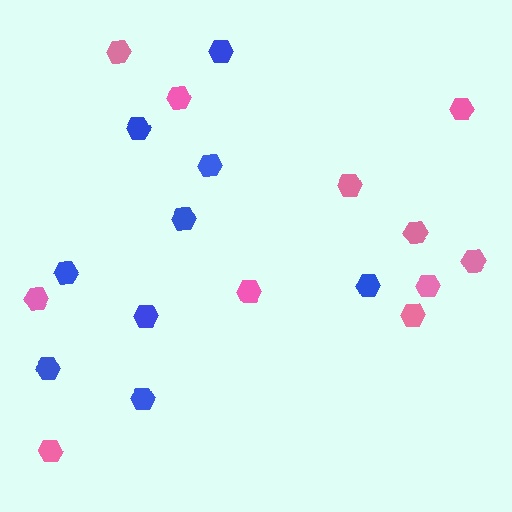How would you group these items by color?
There are 2 groups: one group of pink hexagons (11) and one group of blue hexagons (9).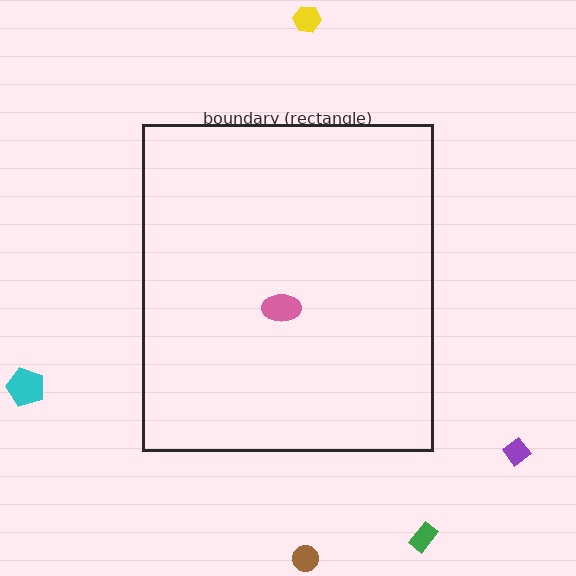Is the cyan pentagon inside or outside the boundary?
Outside.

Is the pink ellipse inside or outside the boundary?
Inside.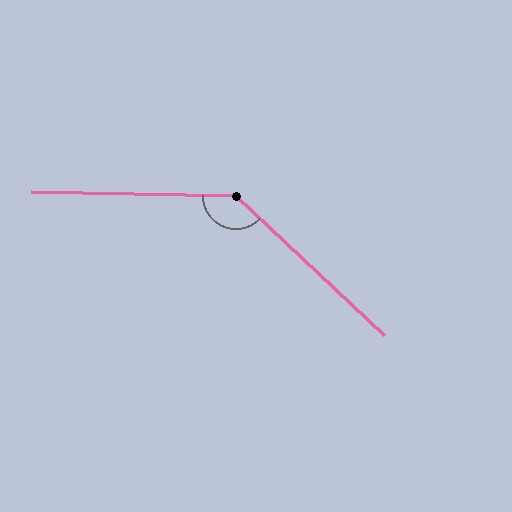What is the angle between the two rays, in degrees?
Approximately 138 degrees.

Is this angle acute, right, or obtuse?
It is obtuse.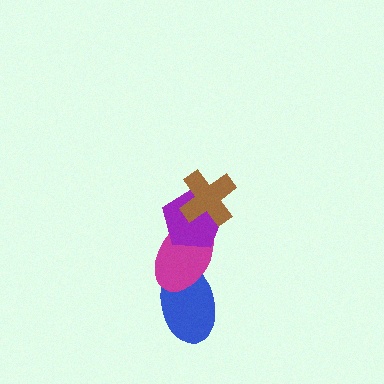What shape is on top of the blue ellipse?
The magenta ellipse is on top of the blue ellipse.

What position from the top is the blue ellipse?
The blue ellipse is 4th from the top.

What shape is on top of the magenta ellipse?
The purple pentagon is on top of the magenta ellipse.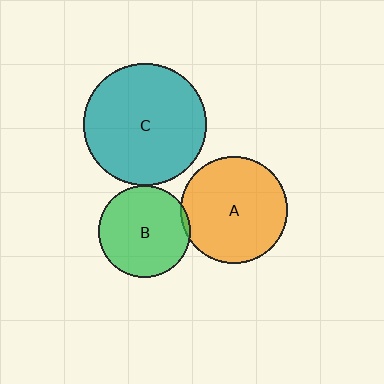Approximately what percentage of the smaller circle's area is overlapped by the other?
Approximately 5%.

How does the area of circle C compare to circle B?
Approximately 1.8 times.